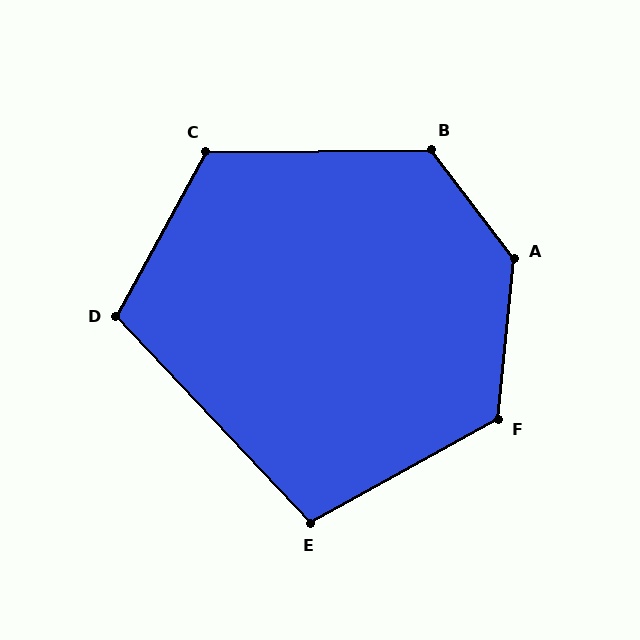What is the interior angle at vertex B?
Approximately 127 degrees (obtuse).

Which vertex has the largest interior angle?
A, at approximately 137 degrees.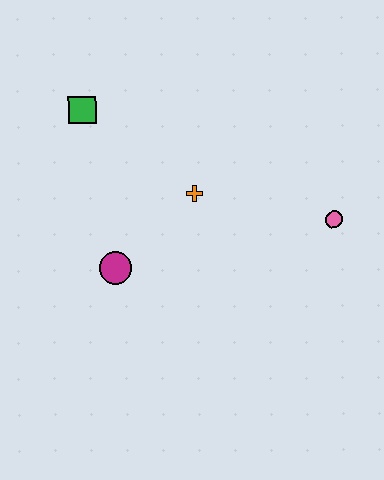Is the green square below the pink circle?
No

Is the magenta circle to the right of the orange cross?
No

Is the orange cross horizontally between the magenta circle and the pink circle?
Yes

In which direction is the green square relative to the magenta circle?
The green square is above the magenta circle.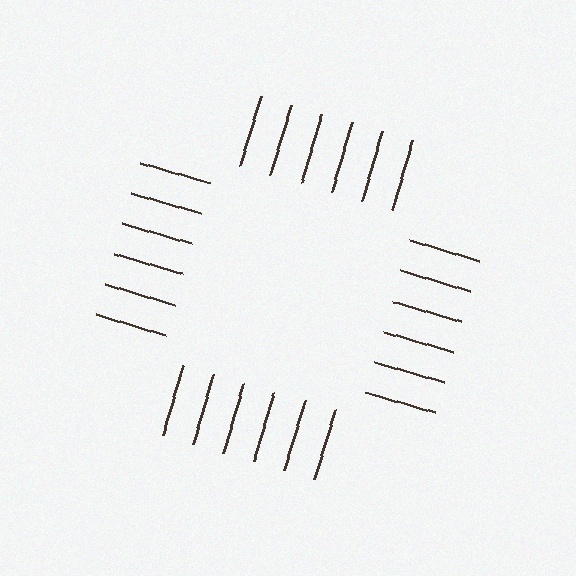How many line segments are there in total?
24 — 6 along each of the 4 edges.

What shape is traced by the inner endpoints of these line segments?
An illusory square — the line segments terminate on its edges but no continuous stroke is drawn.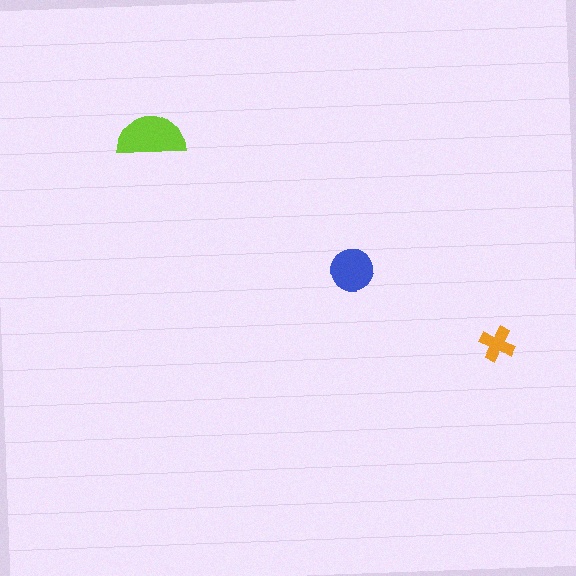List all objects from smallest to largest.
The orange cross, the blue circle, the lime semicircle.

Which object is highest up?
The lime semicircle is topmost.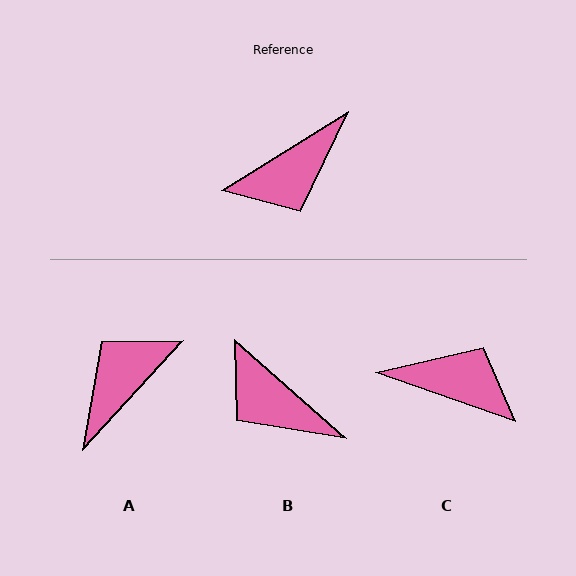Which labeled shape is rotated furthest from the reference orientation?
A, about 164 degrees away.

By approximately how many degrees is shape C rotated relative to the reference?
Approximately 129 degrees counter-clockwise.